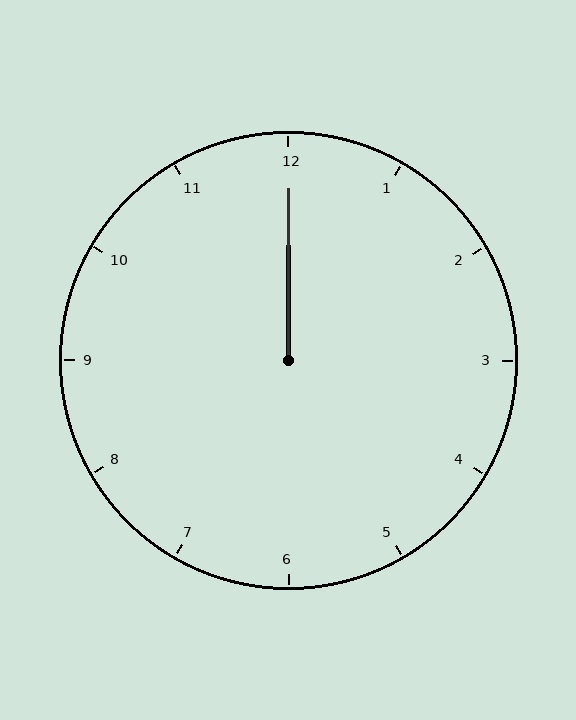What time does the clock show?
12:00.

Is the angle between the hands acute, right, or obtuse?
It is acute.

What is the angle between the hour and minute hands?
Approximately 0 degrees.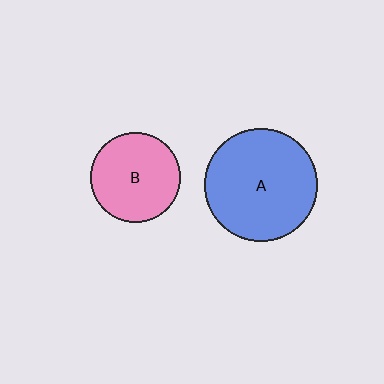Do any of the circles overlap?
No, none of the circles overlap.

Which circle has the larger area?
Circle A (blue).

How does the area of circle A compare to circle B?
Approximately 1.6 times.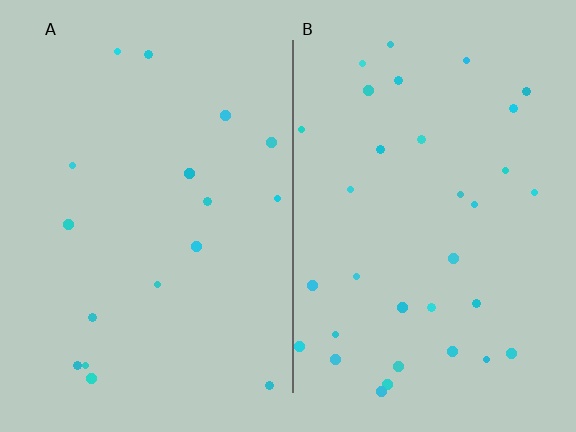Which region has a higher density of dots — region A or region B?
B (the right).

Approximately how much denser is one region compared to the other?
Approximately 1.9× — region B over region A.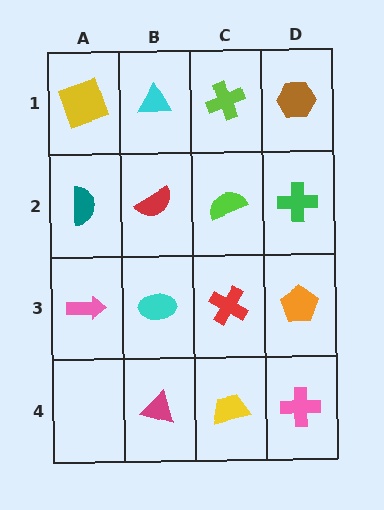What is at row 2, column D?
A green cross.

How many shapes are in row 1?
4 shapes.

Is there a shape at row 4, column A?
No, that cell is empty.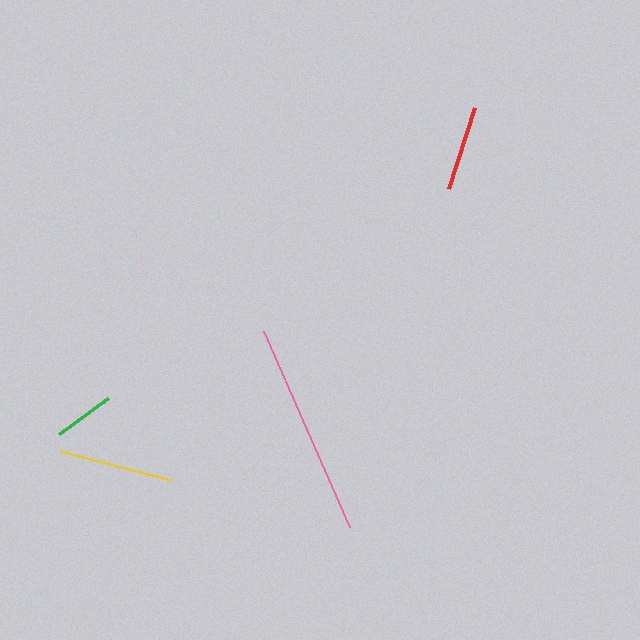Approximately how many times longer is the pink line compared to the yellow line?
The pink line is approximately 1.9 times the length of the yellow line.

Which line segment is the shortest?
The green line is the shortest at approximately 61 pixels.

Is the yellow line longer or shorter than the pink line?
The pink line is longer than the yellow line.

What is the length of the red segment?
The red segment is approximately 85 pixels long.